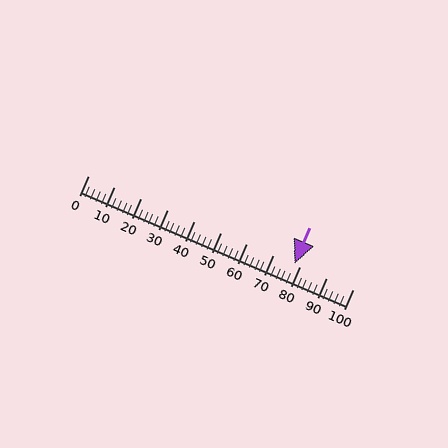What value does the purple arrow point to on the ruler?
The purple arrow points to approximately 78.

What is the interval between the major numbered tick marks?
The major tick marks are spaced 10 units apart.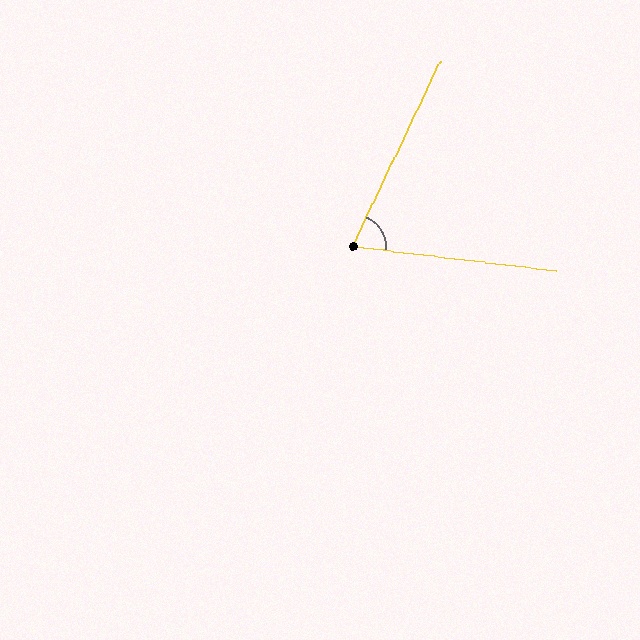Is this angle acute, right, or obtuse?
It is acute.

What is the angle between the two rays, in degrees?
Approximately 71 degrees.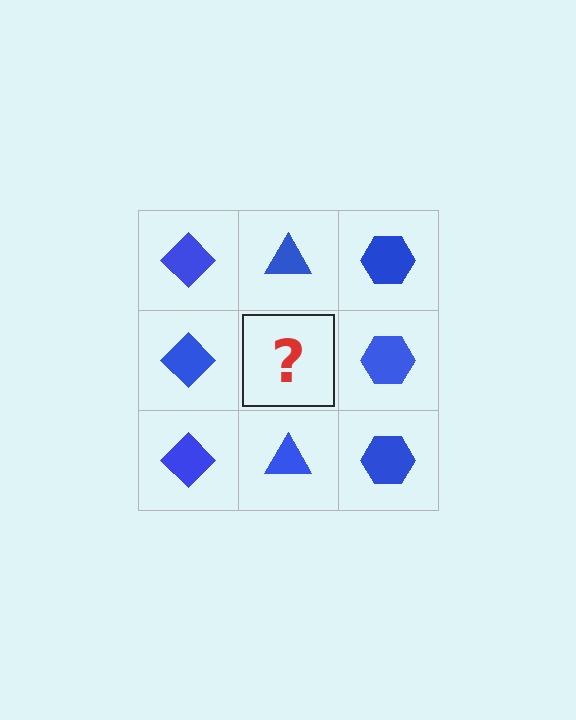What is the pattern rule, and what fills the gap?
The rule is that each column has a consistent shape. The gap should be filled with a blue triangle.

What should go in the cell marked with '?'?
The missing cell should contain a blue triangle.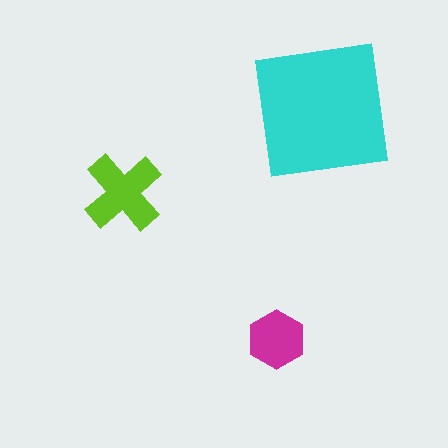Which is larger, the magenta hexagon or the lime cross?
The lime cross.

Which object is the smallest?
The magenta hexagon.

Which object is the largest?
The cyan square.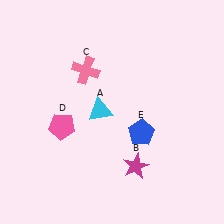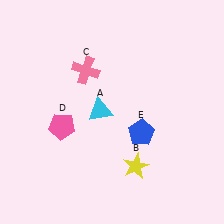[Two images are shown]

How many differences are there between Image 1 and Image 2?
There is 1 difference between the two images.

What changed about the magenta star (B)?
In Image 1, B is magenta. In Image 2, it changed to yellow.